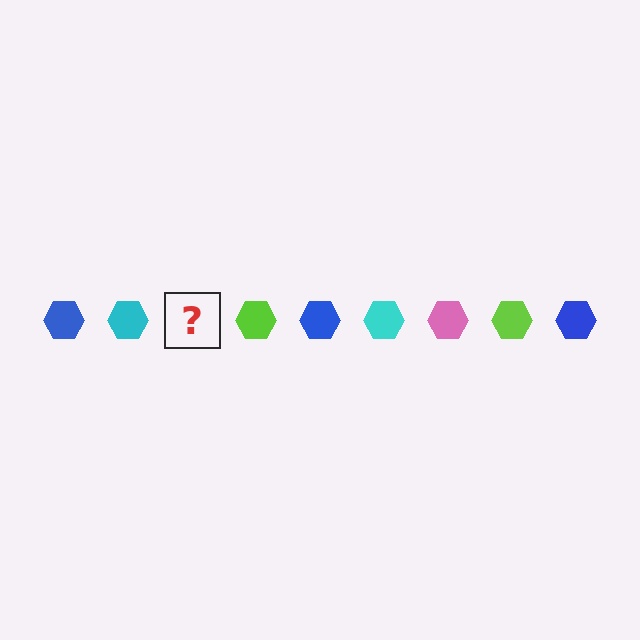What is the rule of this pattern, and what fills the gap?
The rule is that the pattern cycles through blue, cyan, pink, lime hexagons. The gap should be filled with a pink hexagon.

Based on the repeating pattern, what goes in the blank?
The blank should be a pink hexagon.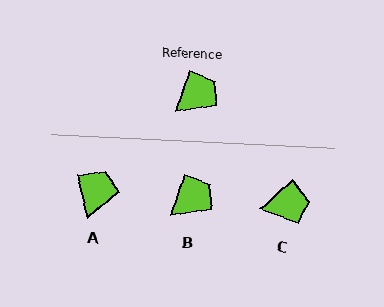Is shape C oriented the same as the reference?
No, it is off by about 29 degrees.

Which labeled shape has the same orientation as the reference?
B.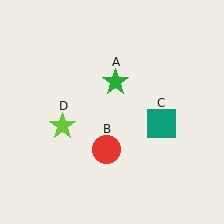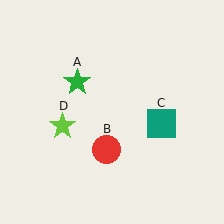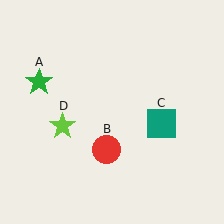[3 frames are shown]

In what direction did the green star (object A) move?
The green star (object A) moved left.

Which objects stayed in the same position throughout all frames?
Red circle (object B) and teal square (object C) and lime star (object D) remained stationary.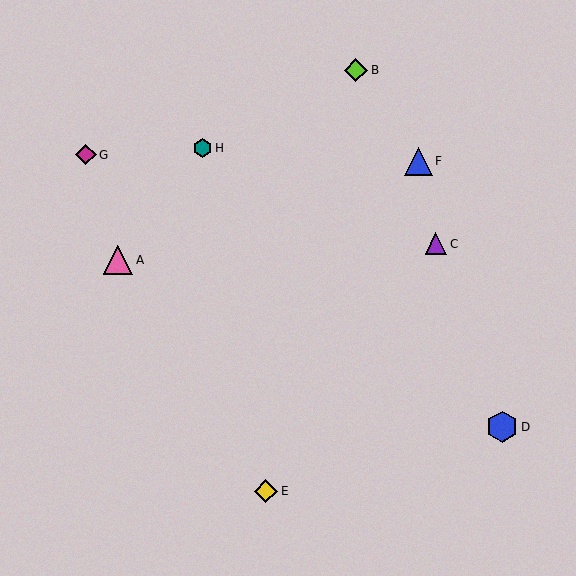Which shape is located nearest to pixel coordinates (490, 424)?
The blue hexagon (labeled D) at (502, 427) is nearest to that location.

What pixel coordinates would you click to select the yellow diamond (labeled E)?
Click at (266, 491) to select the yellow diamond E.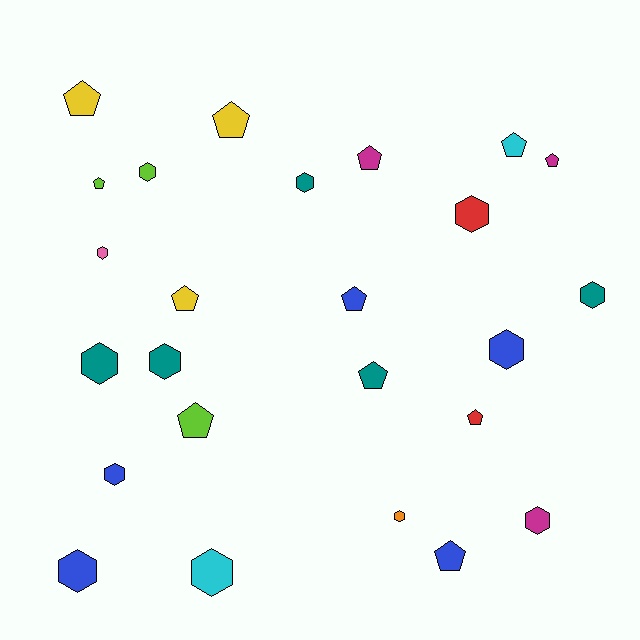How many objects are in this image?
There are 25 objects.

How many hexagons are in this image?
There are 13 hexagons.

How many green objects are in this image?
There are no green objects.